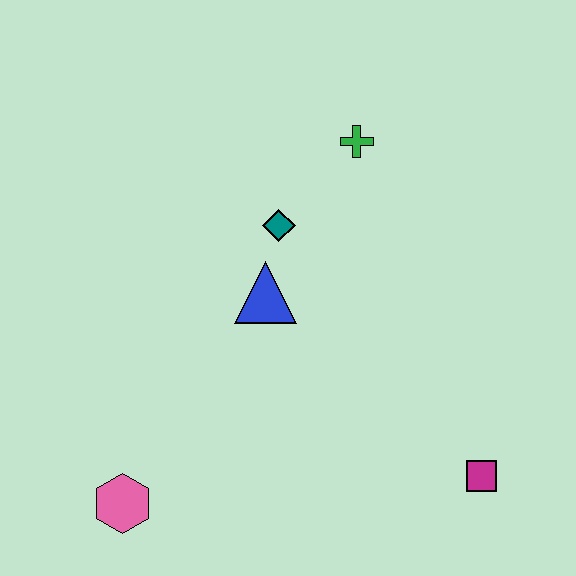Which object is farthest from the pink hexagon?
The green cross is farthest from the pink hexagon.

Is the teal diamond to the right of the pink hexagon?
Yes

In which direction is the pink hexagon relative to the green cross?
The pink hexagon is below the green cross.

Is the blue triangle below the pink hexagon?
No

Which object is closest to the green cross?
The teal diamond is closest to the green cross.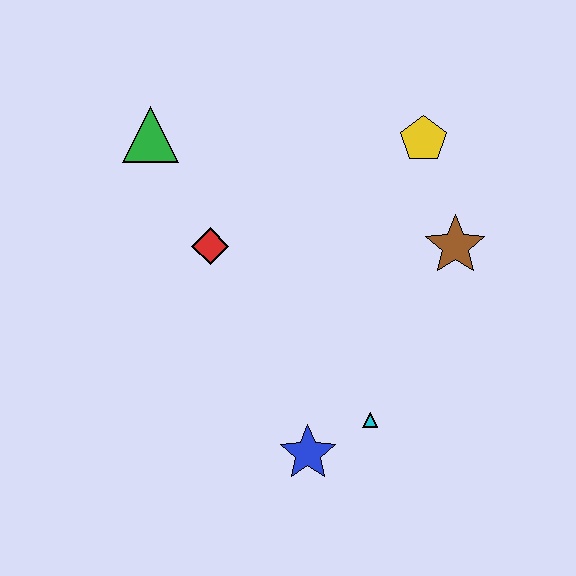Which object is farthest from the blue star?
The green triangle is farthest from the blue star.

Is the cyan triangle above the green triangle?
No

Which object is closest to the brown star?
The yellow pentagon is closest to the brown star.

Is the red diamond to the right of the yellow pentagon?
No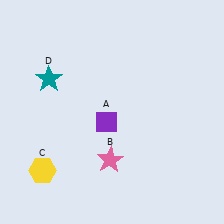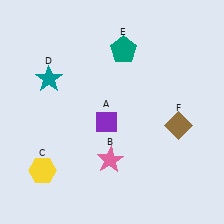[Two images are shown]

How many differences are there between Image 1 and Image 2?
There are 2 differences between the two images.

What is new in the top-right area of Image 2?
A teal pentagon (E) was added in the top-right area of Image 2.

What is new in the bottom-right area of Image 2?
A brown diamond (F) was added in the bottom-right area of Image 2.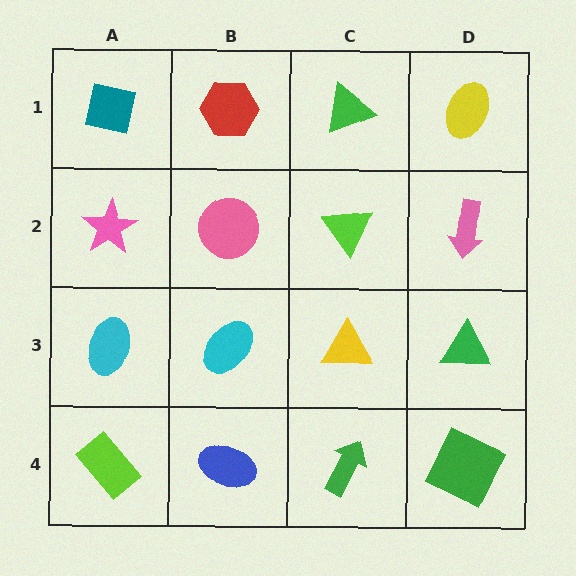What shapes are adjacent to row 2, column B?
A red hexagon (row 1, column B), a cyan ellipse (row 3, column B), a pink star (row 2, column A), a lime triangle (row 2, column C).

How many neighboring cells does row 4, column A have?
2.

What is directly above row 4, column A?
A cyan ellipse.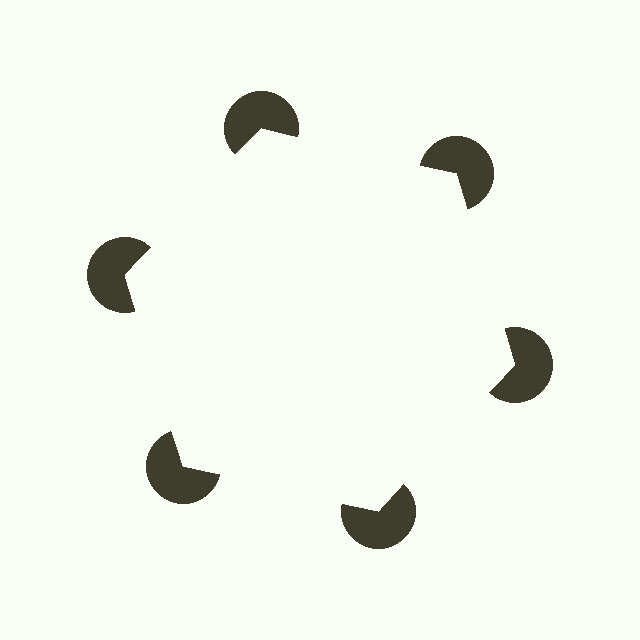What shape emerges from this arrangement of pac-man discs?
An illusory hexagon — its edges are inferred from the aligned wedge cuts in the pac-man discs, not physically drawn.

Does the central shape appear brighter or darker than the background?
It typically appears slightly brighter than the background, even though no actual brightness change is drawn.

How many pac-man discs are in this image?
There are 6 — one at each vertex of the illusory hexagon.